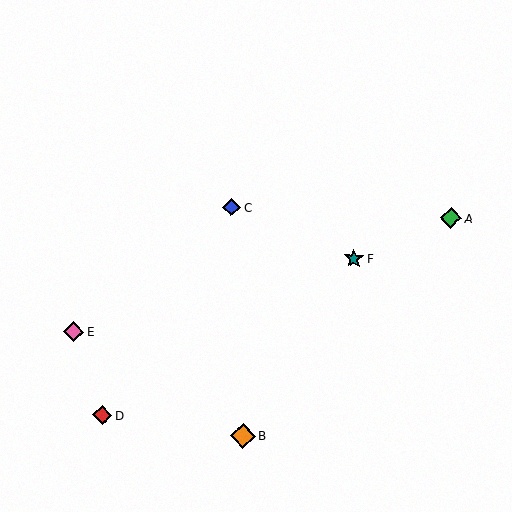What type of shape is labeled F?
Shape F is a teal star.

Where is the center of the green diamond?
The center of the green diamond is at (451, 218).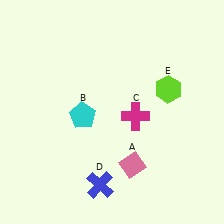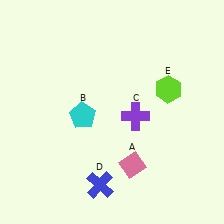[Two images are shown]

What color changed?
The cross (C) changed from magenta in Image 1 to purple in Image 2.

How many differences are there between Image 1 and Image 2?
There is 1 difference between the two images.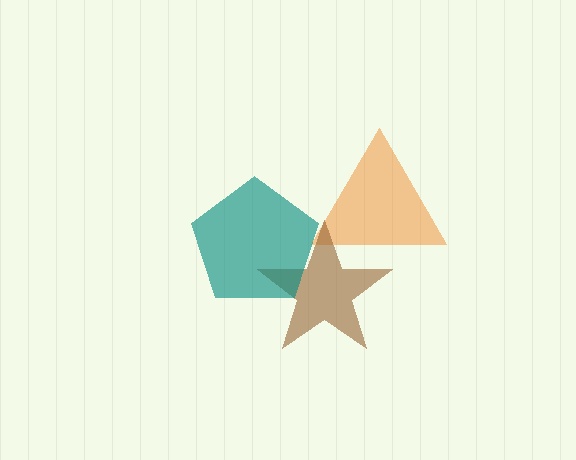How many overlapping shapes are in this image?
There are 3 overlapping shapes in the image.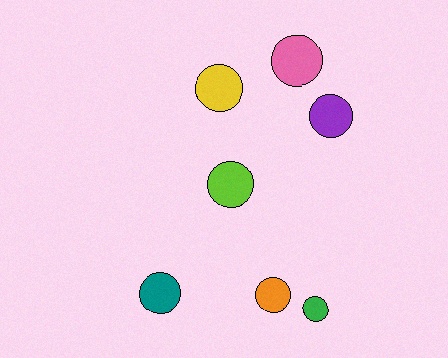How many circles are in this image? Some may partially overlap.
There are 7 circles.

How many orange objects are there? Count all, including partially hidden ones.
There is 1 orange object.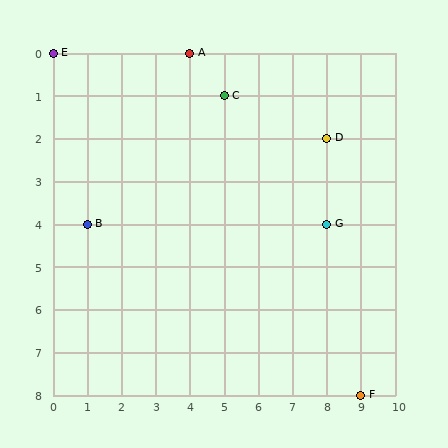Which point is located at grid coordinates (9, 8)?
Point F is at (9, 8).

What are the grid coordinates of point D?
Point D is at grid coordinates (8, 2).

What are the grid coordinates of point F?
Point F is at grid coordinates (9, 8).